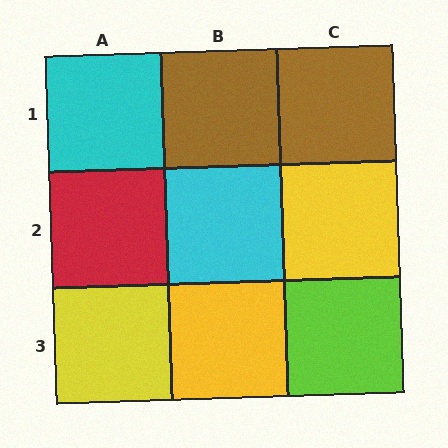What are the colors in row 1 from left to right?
Cyan, brown, brown.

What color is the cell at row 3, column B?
Yellow.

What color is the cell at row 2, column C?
Yellow.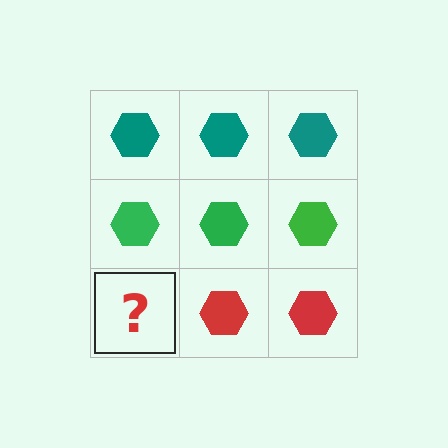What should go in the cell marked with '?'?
The missing cell should contain a red hexagon.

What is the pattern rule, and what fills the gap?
The rule is that each row has a consistent color. The gap should be filled with a red hexagon.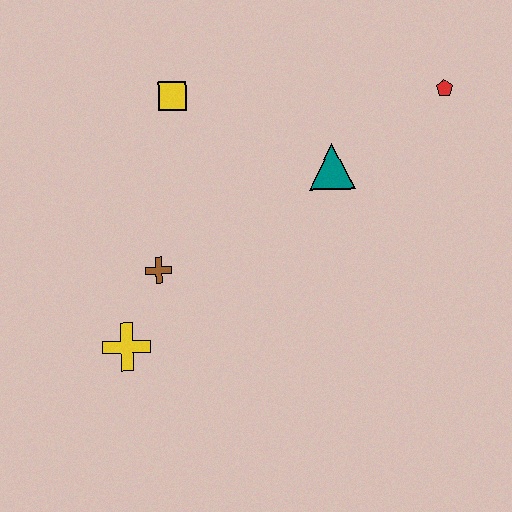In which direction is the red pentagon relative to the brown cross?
The red pentagon is to the right of the brown cross.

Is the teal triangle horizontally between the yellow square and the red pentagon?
Yes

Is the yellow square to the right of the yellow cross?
Yes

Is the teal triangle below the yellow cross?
No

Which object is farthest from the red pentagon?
The yellow cross is farthest from the red pentagon.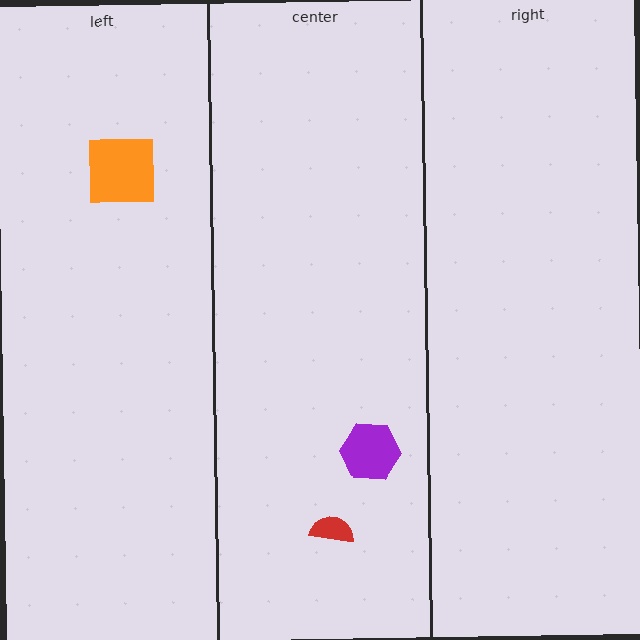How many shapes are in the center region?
2.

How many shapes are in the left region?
1.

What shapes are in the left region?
The orange square.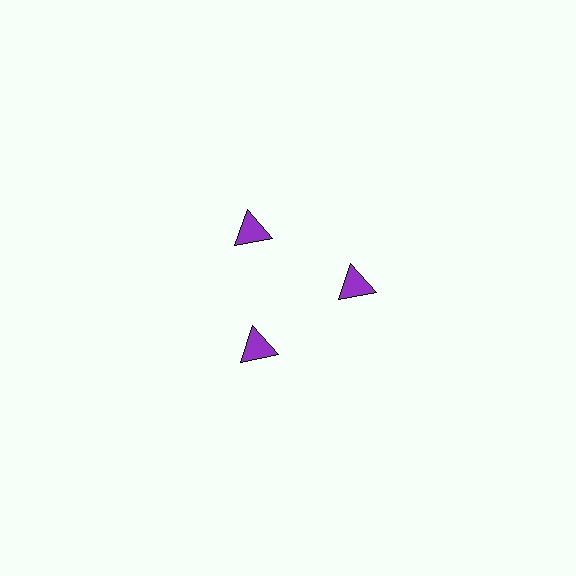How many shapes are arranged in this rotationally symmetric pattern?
There are 3 shapes, arranged in 3 groups of 1.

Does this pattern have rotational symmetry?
Yes, this pattern has 3-fold rotational symmetry. It looks the same after rotating 120 degrees around the center.